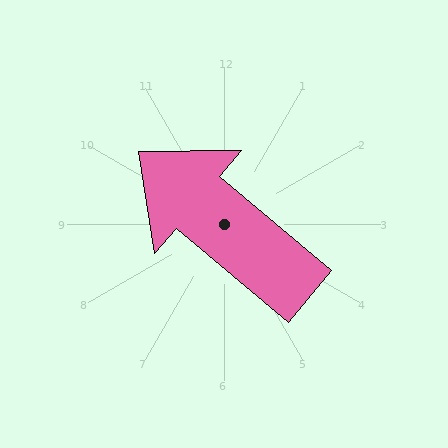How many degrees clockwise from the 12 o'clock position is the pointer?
Approximately 310 degrees.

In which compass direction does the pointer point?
Northwest.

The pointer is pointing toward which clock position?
Roughly 10 o'clock.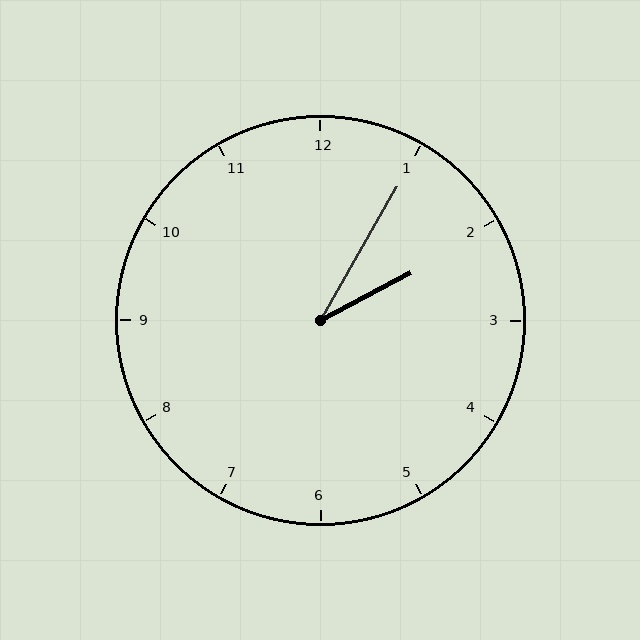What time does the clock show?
2:05.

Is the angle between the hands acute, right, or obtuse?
It is acute.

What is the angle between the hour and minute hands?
Approximately 32 degrees.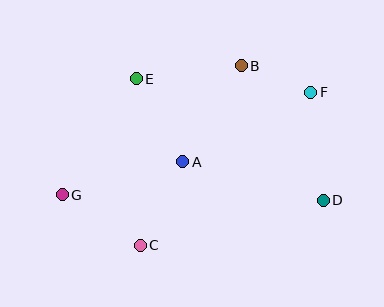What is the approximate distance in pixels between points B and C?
The distance between B and C is approximately 206 pixels.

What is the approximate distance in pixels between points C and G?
The distance between C and G is approximately 93 pixels.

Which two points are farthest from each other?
Points F and G are farthest from each other.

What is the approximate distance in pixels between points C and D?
The distance between C and D is approximately 189 pixels.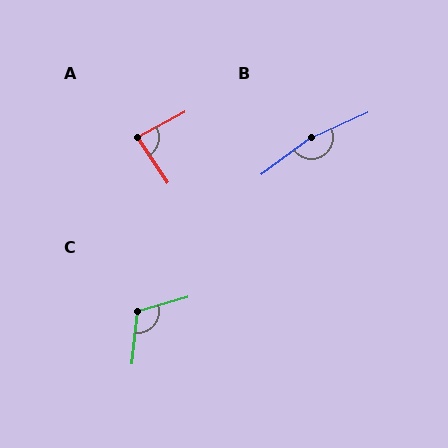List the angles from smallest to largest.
A (84°), C (112°), B (168°).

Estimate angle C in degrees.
Approximately 112 degrees.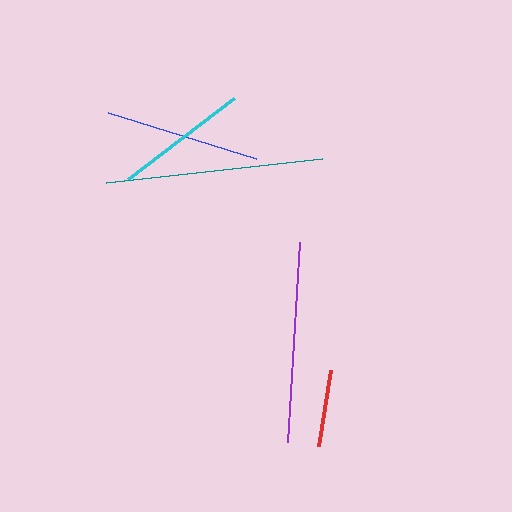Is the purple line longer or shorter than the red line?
The purple line is longer than the red line.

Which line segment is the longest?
The teal line is the longest at approximately 217 pixels.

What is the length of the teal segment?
The teal segment is approximately 217 pixels long.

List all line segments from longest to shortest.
From longest to shortest: teal, purple, blue, cyan, red.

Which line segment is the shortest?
The red line is the shortest at approximately 77 pixels.